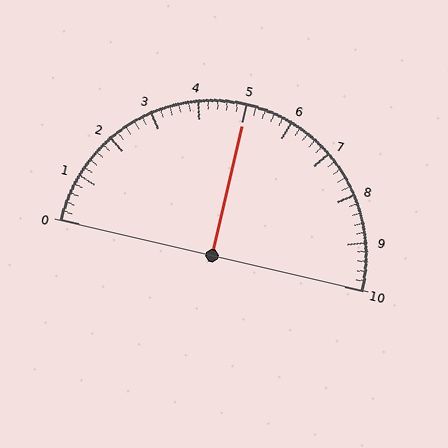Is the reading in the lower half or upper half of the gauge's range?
The reading is in the upper half of the range (0 to 10).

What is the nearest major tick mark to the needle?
The nearest major tick mark is 5.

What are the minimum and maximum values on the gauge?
The gauge ranges from 0 to 10.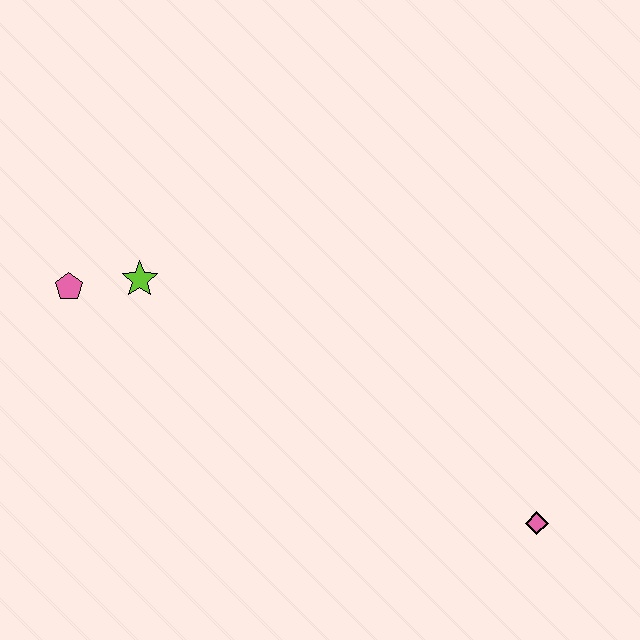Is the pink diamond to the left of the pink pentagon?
No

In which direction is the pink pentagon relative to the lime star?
The pink pentagon is to the left of the lime star.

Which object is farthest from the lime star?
The pink diamond is farthest from the lime star.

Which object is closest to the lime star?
The pink pentagon is closest to the lime star.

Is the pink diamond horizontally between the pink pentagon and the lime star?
No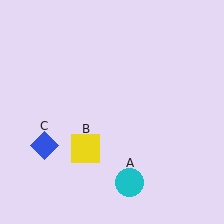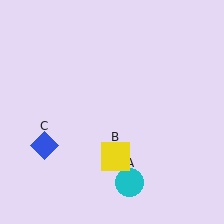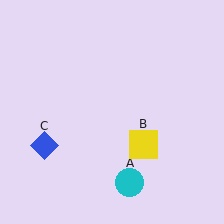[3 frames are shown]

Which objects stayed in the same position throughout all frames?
Cyan circle (object A) and blue diamond (object C) remained stationary.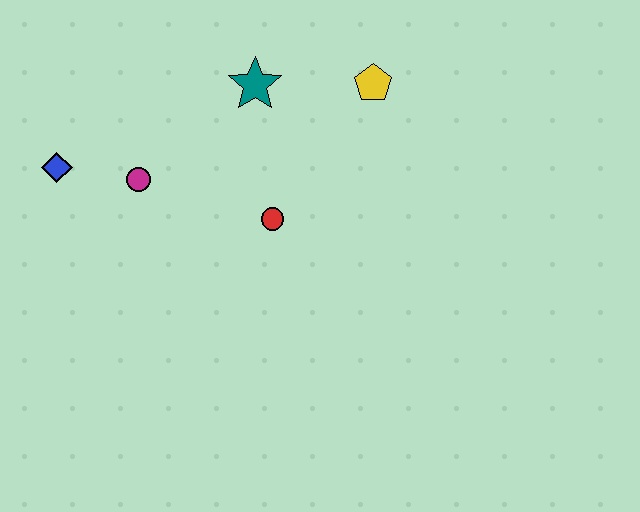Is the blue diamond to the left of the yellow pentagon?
Yes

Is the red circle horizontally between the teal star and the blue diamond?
No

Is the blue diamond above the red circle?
Yes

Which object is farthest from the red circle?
The blue diamond is farthest from the red circle.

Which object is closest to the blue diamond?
The magenta circle is closest to the blue diamond.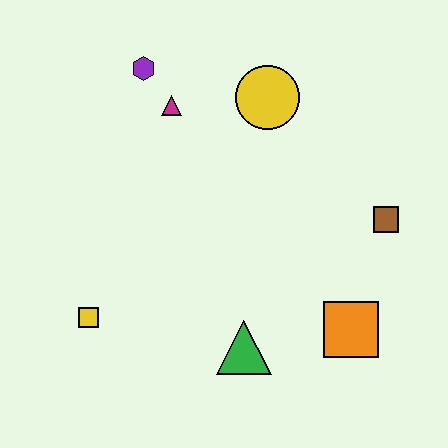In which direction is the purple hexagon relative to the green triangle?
The purple hexagon is above the green triangle.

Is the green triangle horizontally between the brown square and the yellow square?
Yes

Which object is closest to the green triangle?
The orange square is closest to the green triangle.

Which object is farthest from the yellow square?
The brown square is farthest from the yellow square.